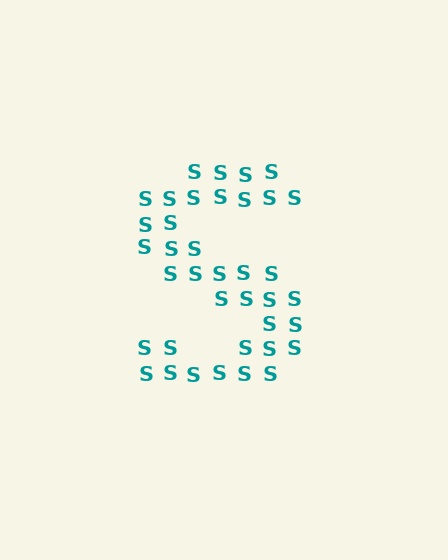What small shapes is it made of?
It is made of small letter S's.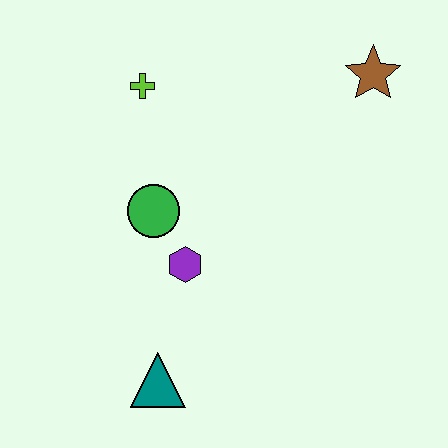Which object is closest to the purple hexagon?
The green circle is closest to the purple hexagon.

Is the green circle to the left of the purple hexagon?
Yes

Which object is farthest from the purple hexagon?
The brown star is farthest from the purple hexagon.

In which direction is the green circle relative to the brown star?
The green circle is to the left of the brown star.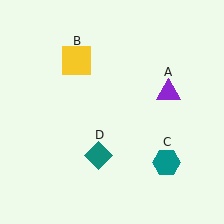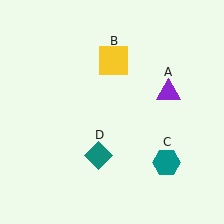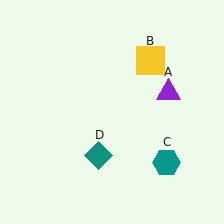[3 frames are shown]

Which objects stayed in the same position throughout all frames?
Purple triangle (object A) and teal hexagon (object C) and teal diamond (object D) remained stationary.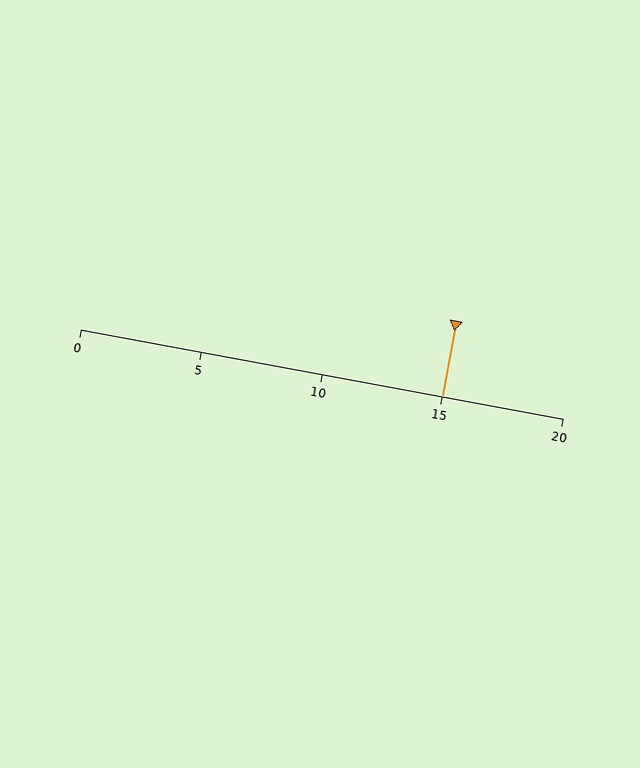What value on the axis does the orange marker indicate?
The marker indicates approximately 15.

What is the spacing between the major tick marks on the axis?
The major ticks are spaced 5 apart.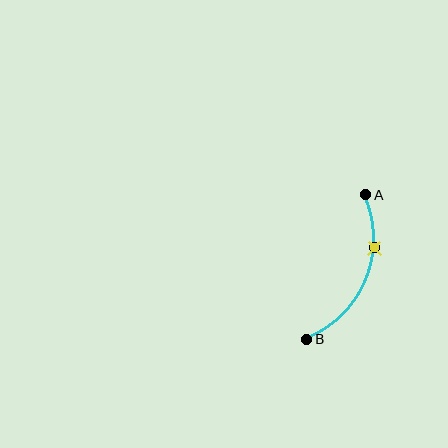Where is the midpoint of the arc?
The arc midpoint is the point on the curve farthest from the straight line joining A and B. It sits to the right of that line.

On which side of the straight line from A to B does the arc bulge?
The arc bulges to the right of the straight line connecting A and B.